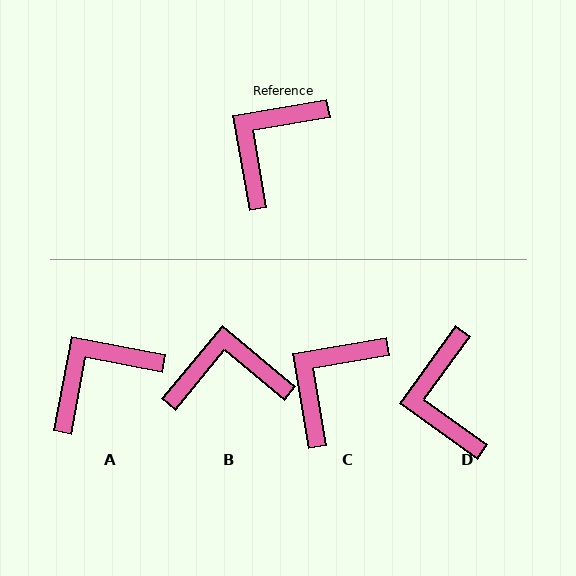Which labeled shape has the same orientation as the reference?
C.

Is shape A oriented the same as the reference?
No, it is off by about 21 degrees.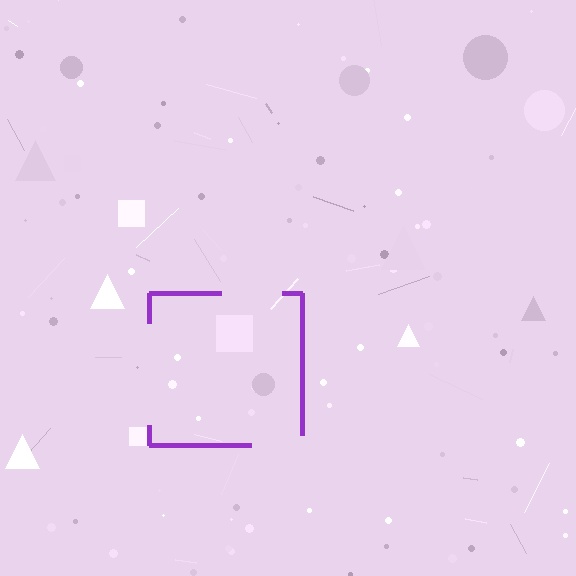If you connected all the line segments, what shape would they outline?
They would outline a square.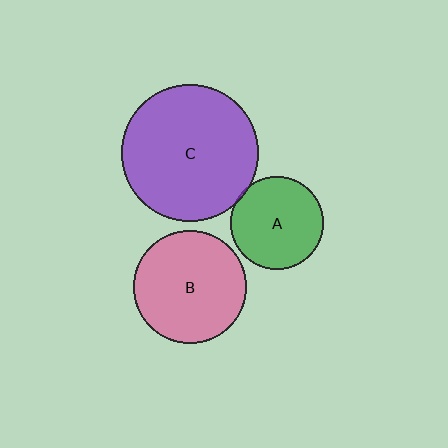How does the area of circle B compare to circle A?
Approximately 1.5 times.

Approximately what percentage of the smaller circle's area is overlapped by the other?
Approximately 5%.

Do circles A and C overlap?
Yes.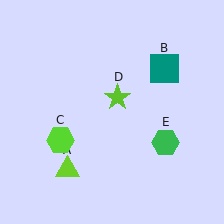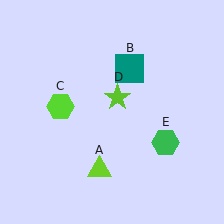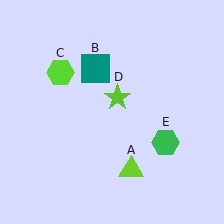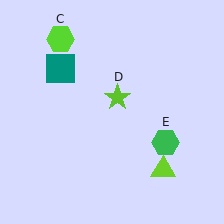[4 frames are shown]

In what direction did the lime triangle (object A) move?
The lime triangle (object A) moved right.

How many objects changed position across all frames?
3 objects changed position: lime triangle (object A), teal square (object B), lime hexagon (object C).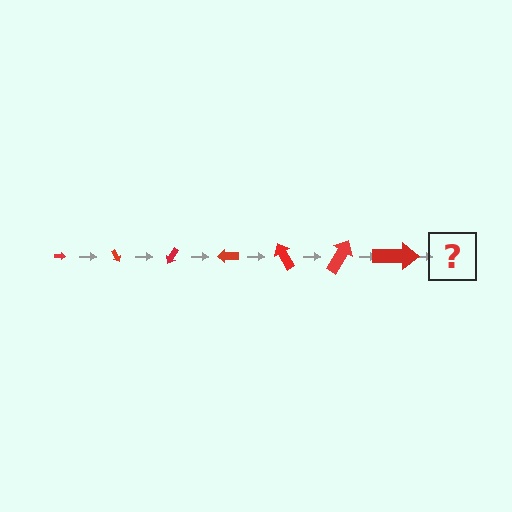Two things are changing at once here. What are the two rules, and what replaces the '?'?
The two rules are that the arrow grows larger each step and it rotates 60 degrees each step. The '?' should be an arrow, larger than the previous one and rotated 420 degrees from the start.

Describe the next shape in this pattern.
It should be an arrow, larger than the previous one and rotated 420 degrees from the start.